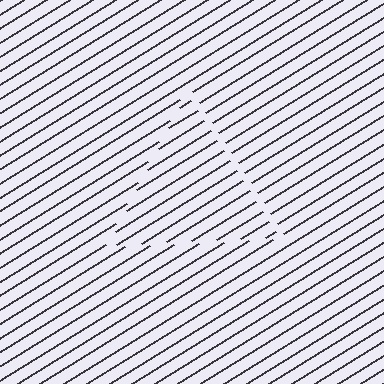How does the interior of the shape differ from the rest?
The interior of the shape contains the same grating, shifted by half a period — the contour is defined by the phase discontinuity where line-ends from the inner and outer gratings abut.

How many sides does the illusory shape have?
3 sides — the line-ends trace a triangle.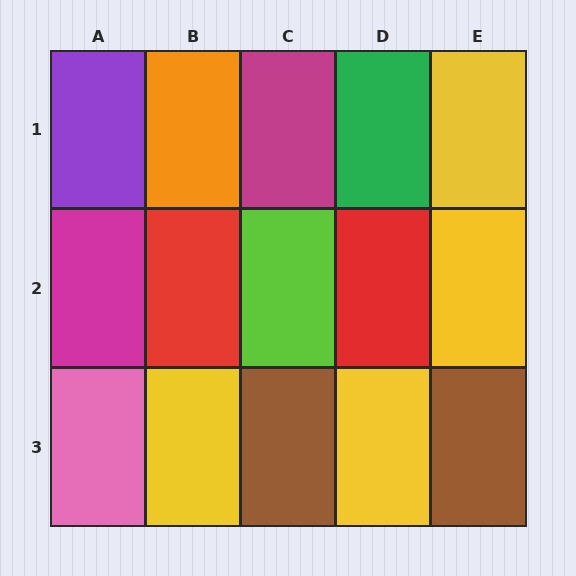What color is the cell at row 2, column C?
Lime.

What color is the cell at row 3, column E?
Brown.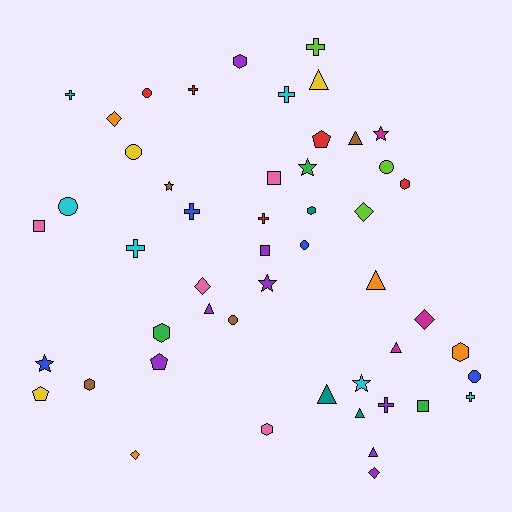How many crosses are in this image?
There are 9 crosses.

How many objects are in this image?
There are 50 objects.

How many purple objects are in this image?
There are 8 purple objects.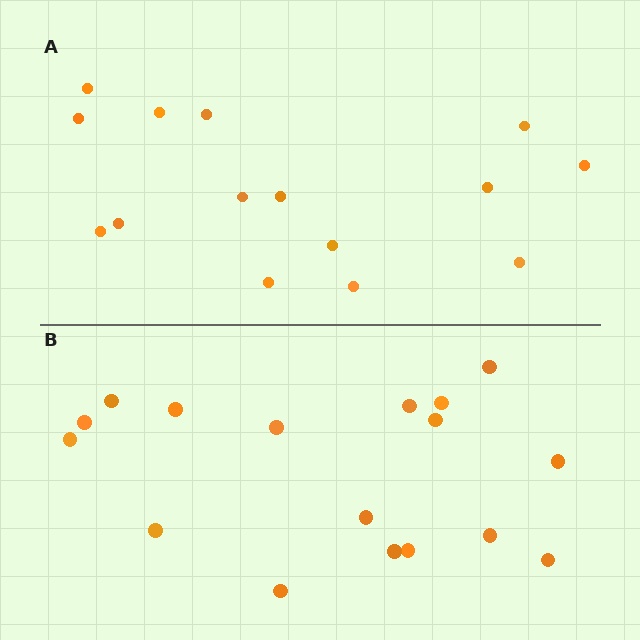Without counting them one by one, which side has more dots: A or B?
Region B (the bottom region) has more dots.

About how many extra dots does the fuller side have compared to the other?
Region B has just a few more — roughly 2 or 3 more dots than region A.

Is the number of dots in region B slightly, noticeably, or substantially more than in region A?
Region B has only slightly more — the two regions are fairly close. The ratio is roughly 1.1 to 1.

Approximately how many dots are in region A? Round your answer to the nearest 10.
About 20 dots. (The exact count is 15, which rounds to 20.)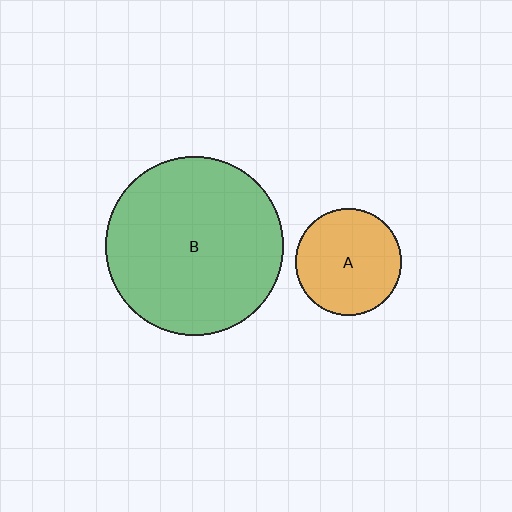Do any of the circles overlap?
No, none of the circles overlap.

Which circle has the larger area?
Circle B (green).